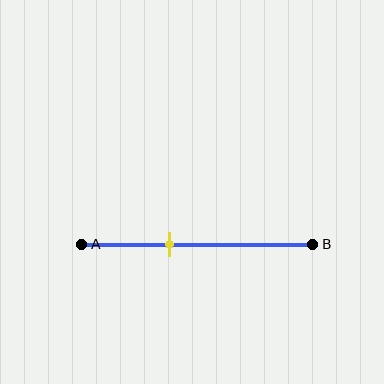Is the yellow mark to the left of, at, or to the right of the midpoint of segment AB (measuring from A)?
The yellow mark is to the left of the midpoint of segment AB.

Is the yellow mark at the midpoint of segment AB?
No, the mark is at about 40% from A, not at the 50% midpoint.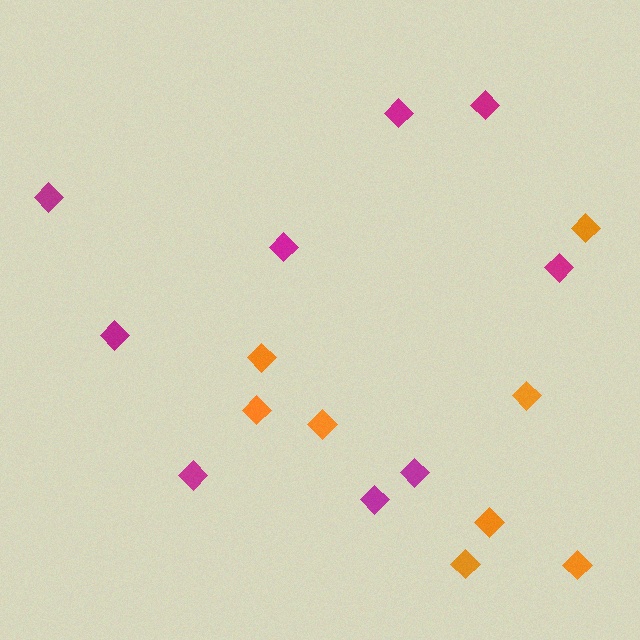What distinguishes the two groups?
There are 2 groups: one group of magenta diamonds (9) and one group of orange diamonds (8).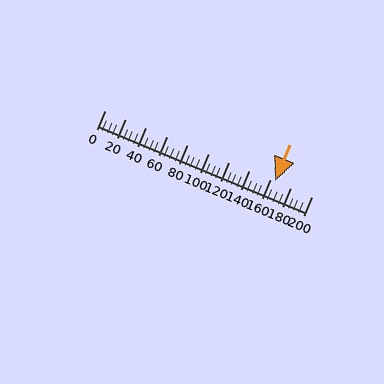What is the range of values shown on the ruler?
The ruler shows values from 0 to 200.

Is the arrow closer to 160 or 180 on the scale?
The arrow is closer to 160.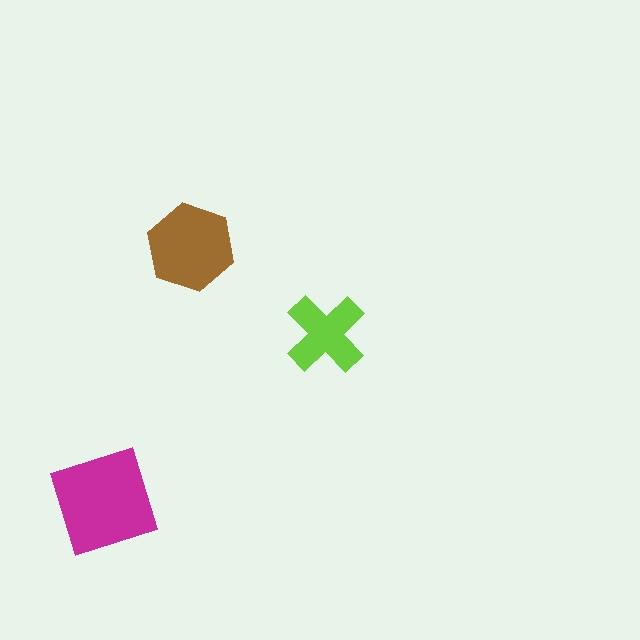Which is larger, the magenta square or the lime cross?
The magenta square.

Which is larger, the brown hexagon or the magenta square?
The magenta square.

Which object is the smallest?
The lime cross.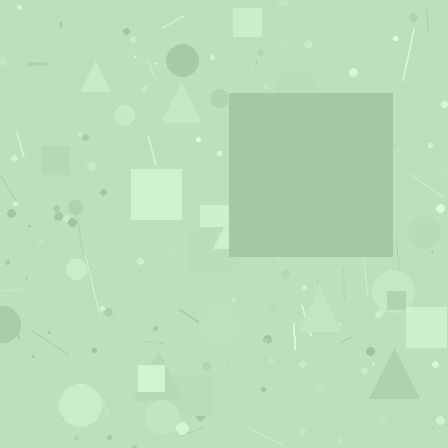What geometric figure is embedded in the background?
A square is embedded in the background.